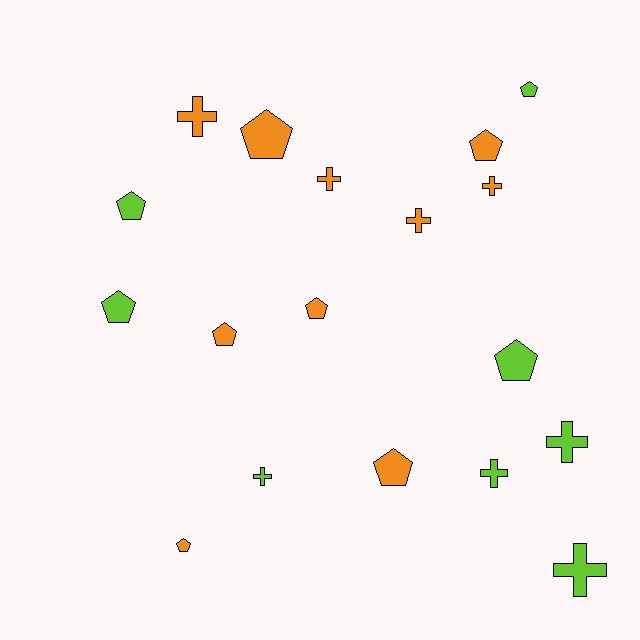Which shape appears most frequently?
Pentagon, with 10 objects.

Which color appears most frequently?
Orange, with 10 objects.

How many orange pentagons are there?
There are 6 orange pentagons.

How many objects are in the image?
There are 18 objects.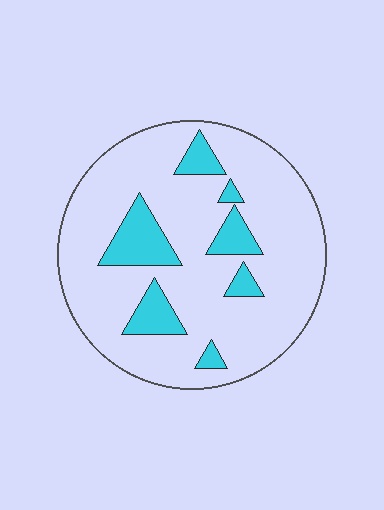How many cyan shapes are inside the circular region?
7.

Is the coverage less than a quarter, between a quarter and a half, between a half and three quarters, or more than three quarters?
Less than a quarter.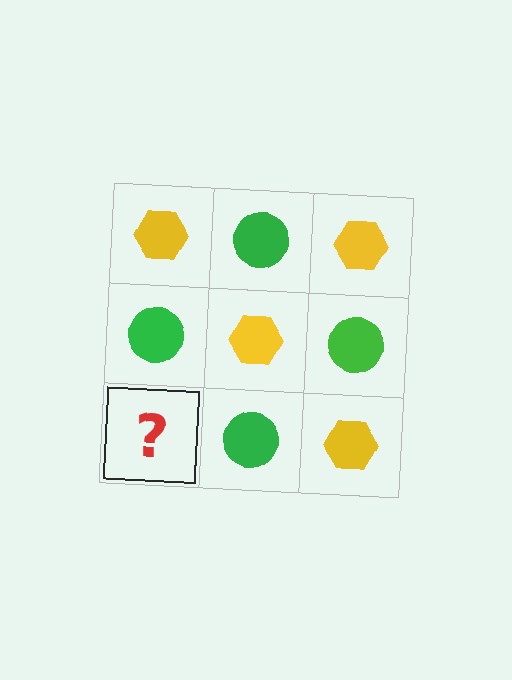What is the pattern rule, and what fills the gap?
The rule is that it alternates yellow hexagon and green circle in a checkerboard pattern. The gap should be filled with a yellow hexagon.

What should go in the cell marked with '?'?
The missing cell should contain a yellow hexagon.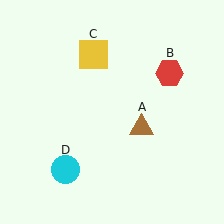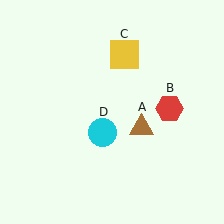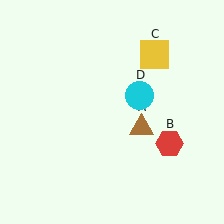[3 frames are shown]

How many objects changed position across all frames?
3 objects changed position: red hexagon (object B), yellow square (object C), cyan circle (object D).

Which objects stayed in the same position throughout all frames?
Brown triangle (object A) remained stationary.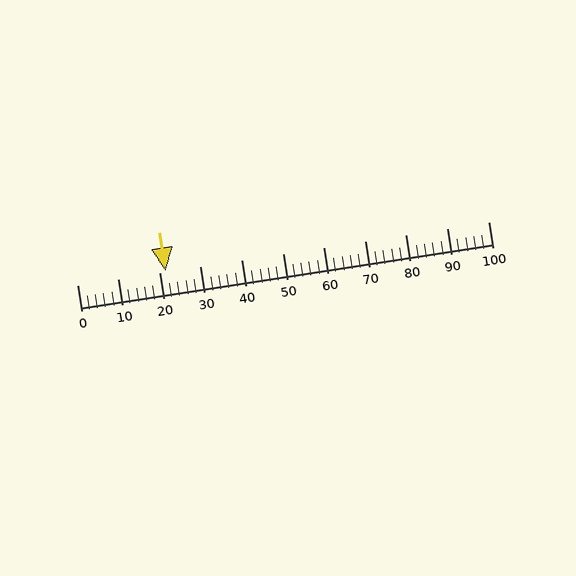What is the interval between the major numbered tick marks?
The major tick marks are spaced 10 units apart.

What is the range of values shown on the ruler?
The ruler shows values from 0 to 100.